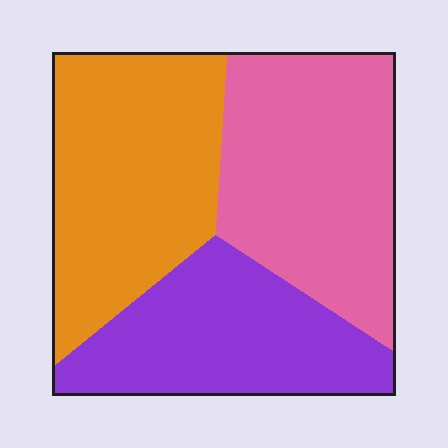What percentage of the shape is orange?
Orange covers about 35% of the shape.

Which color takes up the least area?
Purple, at roughly 30%.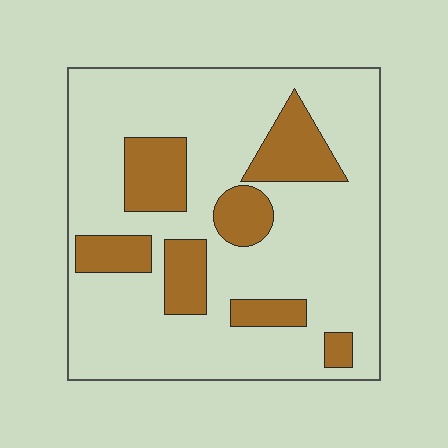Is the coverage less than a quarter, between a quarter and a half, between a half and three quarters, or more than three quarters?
Less than a quarter.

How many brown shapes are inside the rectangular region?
7.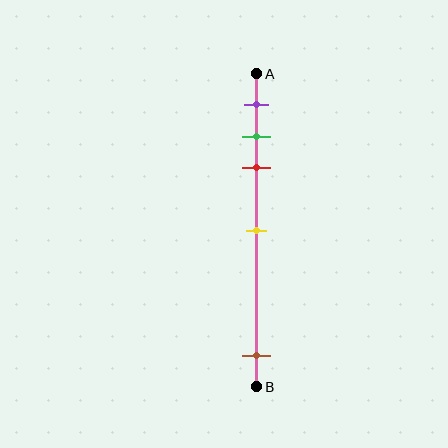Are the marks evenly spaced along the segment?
No, the marks are not evenly spaced.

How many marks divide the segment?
There are 5 marks dividing the segment.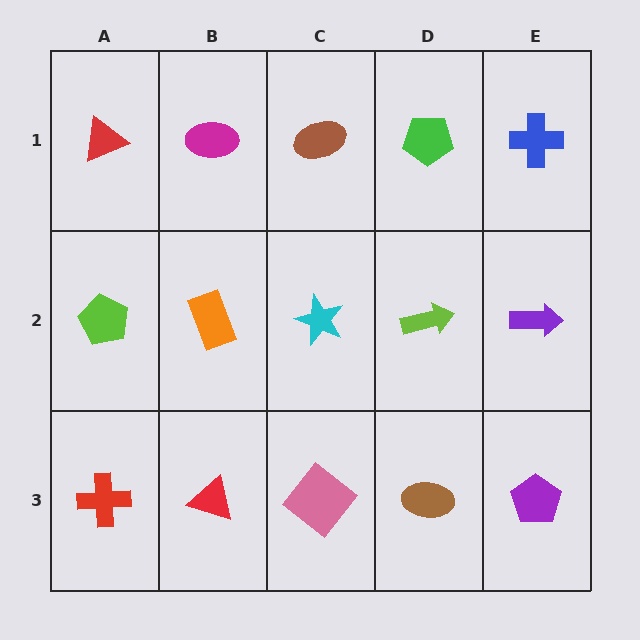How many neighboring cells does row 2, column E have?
3.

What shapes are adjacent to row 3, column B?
An orange rectangle (row 2, column B), a red cross (row 3, column A), a pink diamond (row 3, column C).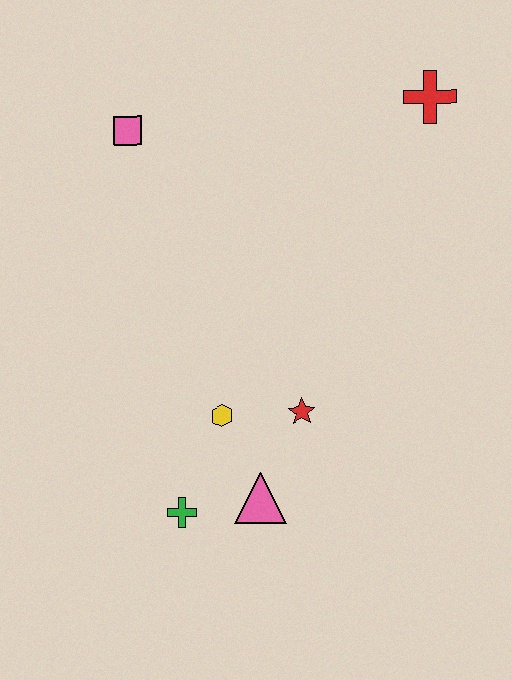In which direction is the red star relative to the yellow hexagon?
The red star is to the right of the yellow hexagon.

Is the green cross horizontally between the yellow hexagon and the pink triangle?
No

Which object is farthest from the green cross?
The red cross is farthest from the green cross.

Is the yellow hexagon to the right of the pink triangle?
No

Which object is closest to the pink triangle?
The green cross is closest to the pink triangle.